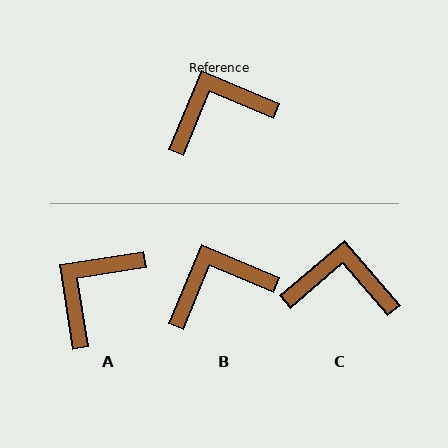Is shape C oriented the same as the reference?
No, it is off by about 27 degrees.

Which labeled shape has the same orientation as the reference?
B.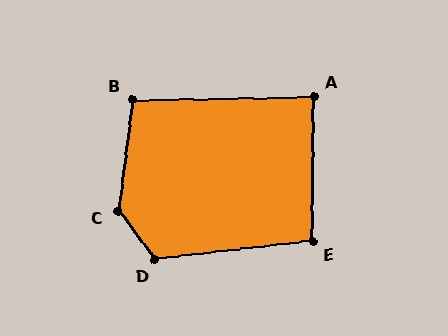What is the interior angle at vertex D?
Approximately 121 degrees (obtuse).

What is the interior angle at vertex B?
Approximately 98 degrees (obtuse).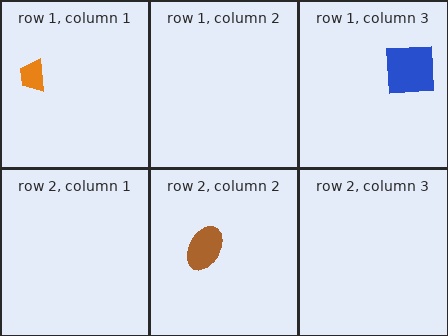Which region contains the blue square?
The row 1, column 3 region.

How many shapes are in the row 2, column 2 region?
1.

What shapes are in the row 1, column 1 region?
The orange trapezoid.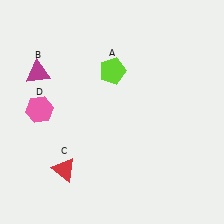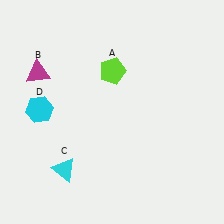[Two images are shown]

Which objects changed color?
C changed from red to cyan. D changed from pink to cyan.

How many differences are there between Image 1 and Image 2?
There are 2 differences between the two images.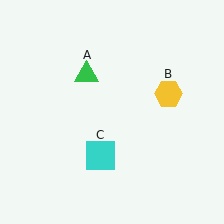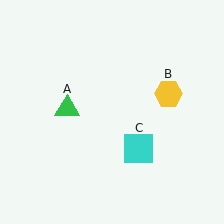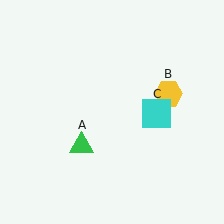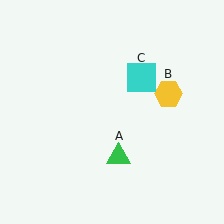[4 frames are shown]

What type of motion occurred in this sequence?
The green triangle (object A), cyan square (object C) rotated counterclockwise around the center of the scene.